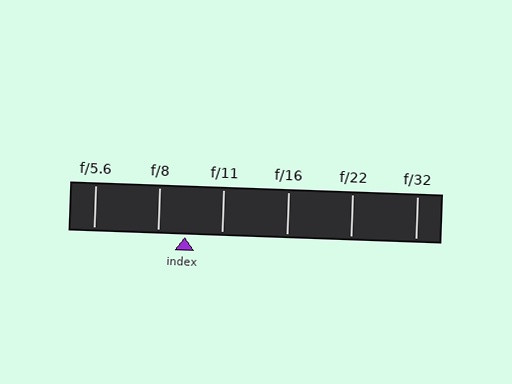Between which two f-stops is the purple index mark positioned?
The index mark is between f/8 and f/11.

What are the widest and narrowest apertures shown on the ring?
The widest aperture shown is f/5.6 and the narrowest is f/32.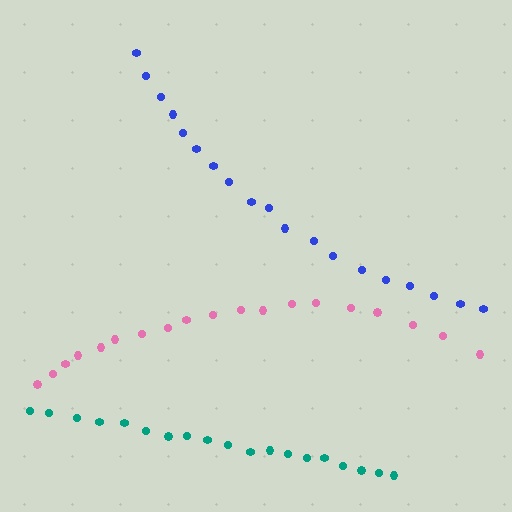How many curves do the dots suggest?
There are 3 distinct paths.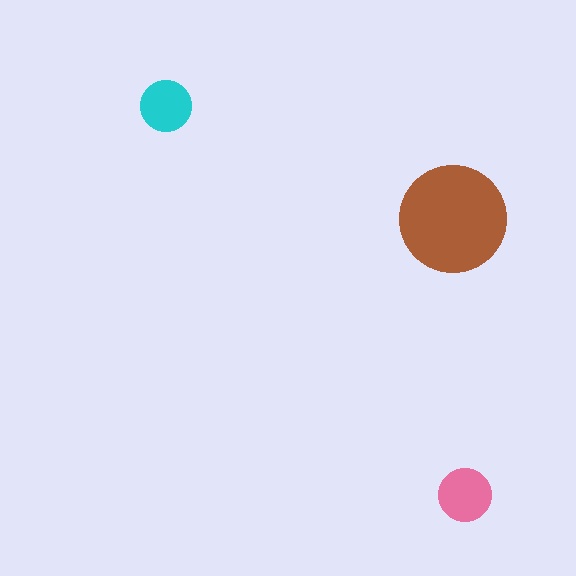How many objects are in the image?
There are 3 objects in the image.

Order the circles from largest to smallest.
the brown one, the pink one, the cyan one.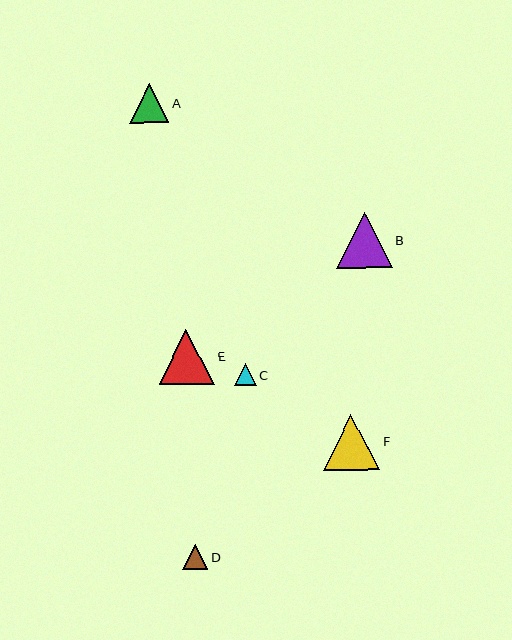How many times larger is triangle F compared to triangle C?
Triangle F is approximately 2.6 times the size of triangle C.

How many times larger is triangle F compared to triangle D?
Triangle F is approximately 2.3 times the size of triangle D.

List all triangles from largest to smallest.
From largest to smallest: F, B, E, A, D, C.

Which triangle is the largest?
Triangle F is the largest with a size of approximately 57 pixels.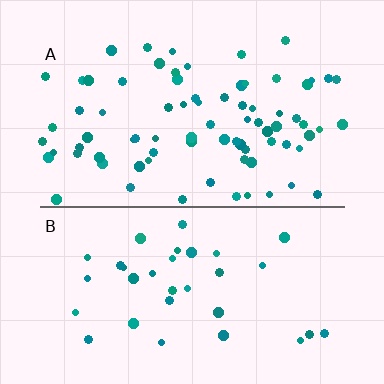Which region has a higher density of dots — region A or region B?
A (the top).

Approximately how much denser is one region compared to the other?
Approximately 2.3× — region A over region B.